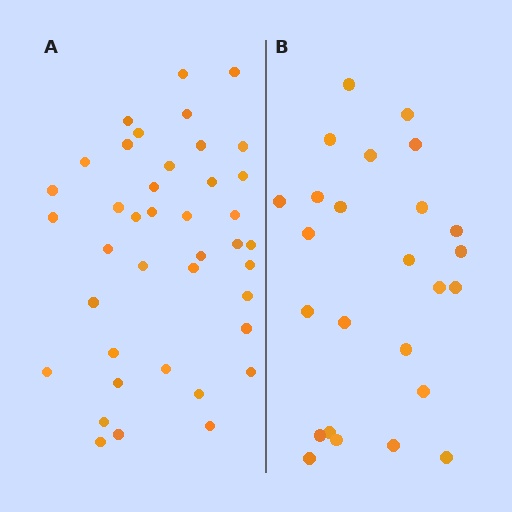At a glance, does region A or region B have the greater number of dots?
Region A (the left region) has more dots.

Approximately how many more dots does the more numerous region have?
Region A has approximately 15 more dots than region B.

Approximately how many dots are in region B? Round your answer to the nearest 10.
About 20 dots. (The exact count is 25, which rounds to 20.)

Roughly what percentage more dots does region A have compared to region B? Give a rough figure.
About 60% more.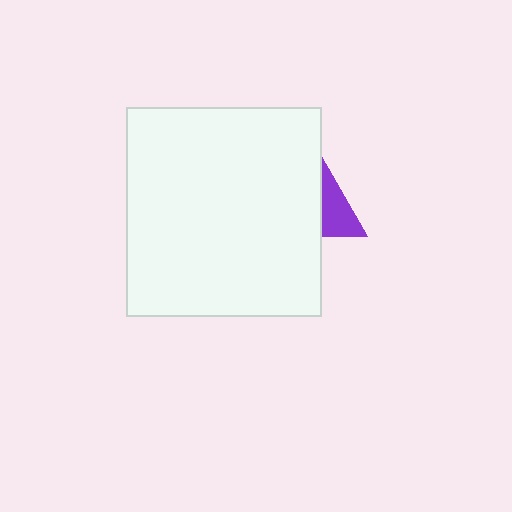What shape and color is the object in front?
The object in front is a white rectangle.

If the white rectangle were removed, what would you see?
You would see the complete purple triangle.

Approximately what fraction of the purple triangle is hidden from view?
Roughly 63% of the purple triangle is hidden behind the white rectangle.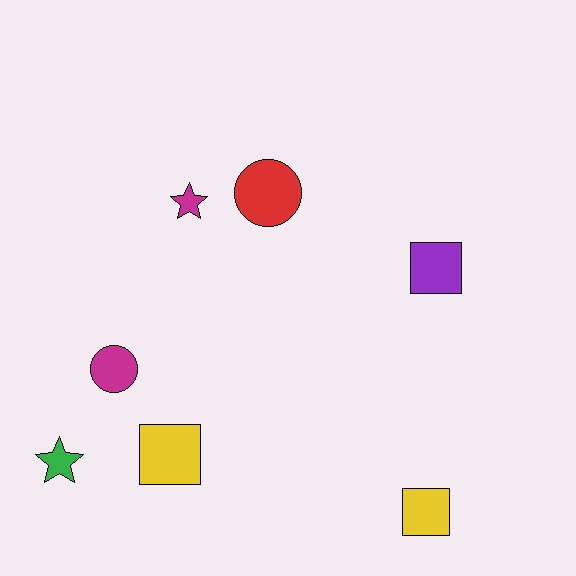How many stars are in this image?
There are 2 stars.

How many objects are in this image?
There are 7 objects.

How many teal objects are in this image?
There are no teal objects.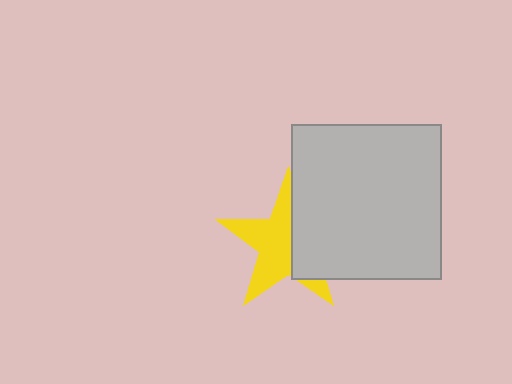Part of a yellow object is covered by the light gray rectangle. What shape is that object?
It is a star.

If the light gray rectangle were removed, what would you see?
You would see the complete yellow star.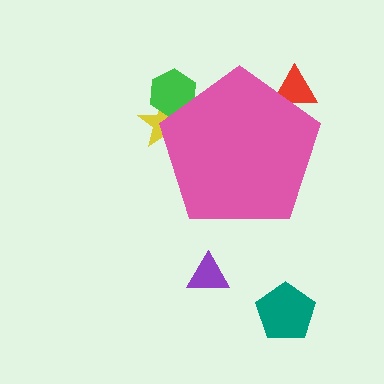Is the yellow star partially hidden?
Yes, the yellow star is partially hidden behind the pink pentagon.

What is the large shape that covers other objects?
A pink pentagon.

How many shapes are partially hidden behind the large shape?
3 shapes are partially hidden.